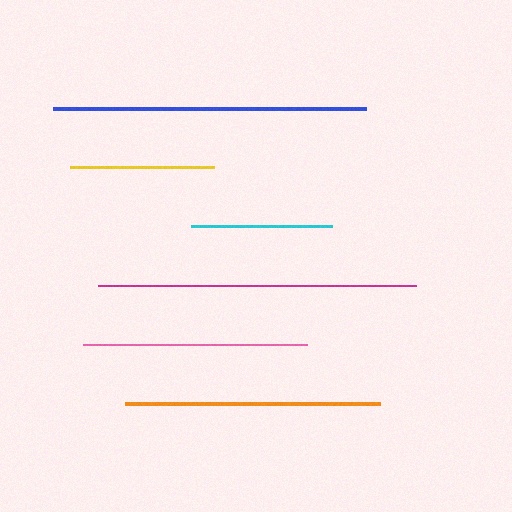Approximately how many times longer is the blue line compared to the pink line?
The blue line is approximately 1.4 times the length of the pink line.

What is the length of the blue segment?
The blue segment is approximately 313 pixels long.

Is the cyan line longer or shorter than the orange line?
The orange line is longer than the cyan line.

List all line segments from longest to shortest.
From longest to shortest: magenta, blue, orange, pink, yellow, cyan.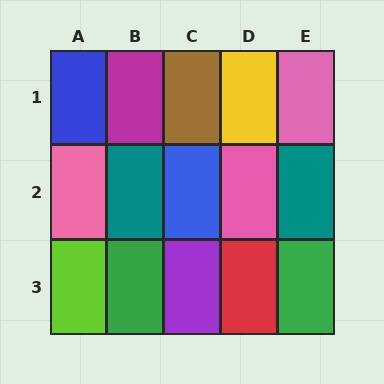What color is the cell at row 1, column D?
Yellow.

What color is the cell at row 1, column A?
Blue.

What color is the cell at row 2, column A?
Pink.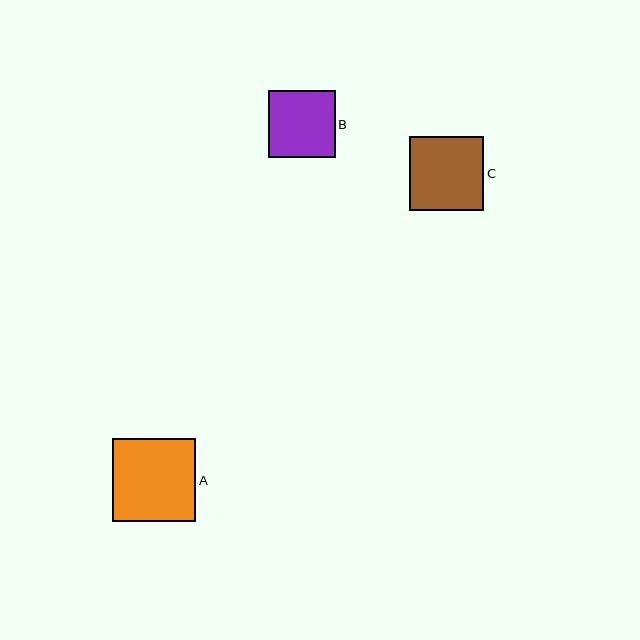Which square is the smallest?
Square B is the smallest with a size of approximately 67 pixels.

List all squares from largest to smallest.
From largest to smallest: A, C, B.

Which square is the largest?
Square A is the largest with a size of approximately 83 pixels.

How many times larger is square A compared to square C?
Square A is approximately 1.1 times the size of square C.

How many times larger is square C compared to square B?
Square C is approximately 1.1 times the size of square B.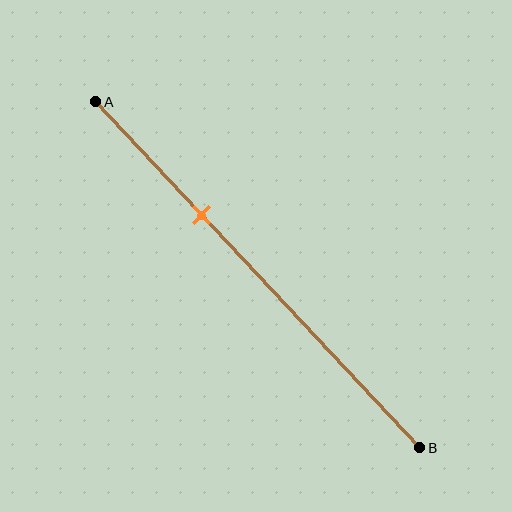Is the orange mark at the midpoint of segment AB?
No, the mark is at about 35% from A, not at the 50% midpoint.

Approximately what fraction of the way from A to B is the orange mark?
The orange mark is approximately 35% of the way from A to B.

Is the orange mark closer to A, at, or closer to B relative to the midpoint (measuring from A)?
The orange mark is closer to point A than the midpoint of segment AB.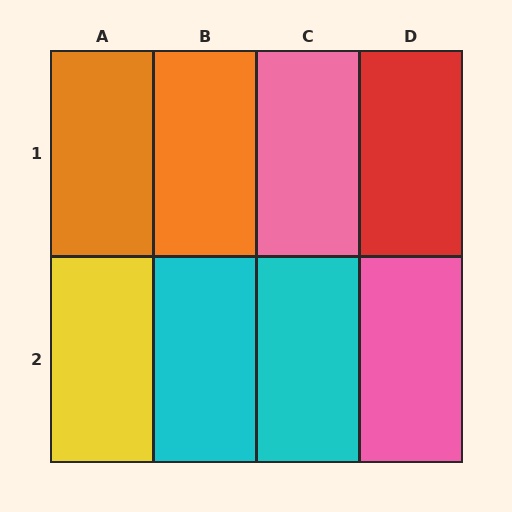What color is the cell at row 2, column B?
Cyan.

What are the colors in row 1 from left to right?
Orange, orange, pink, red.